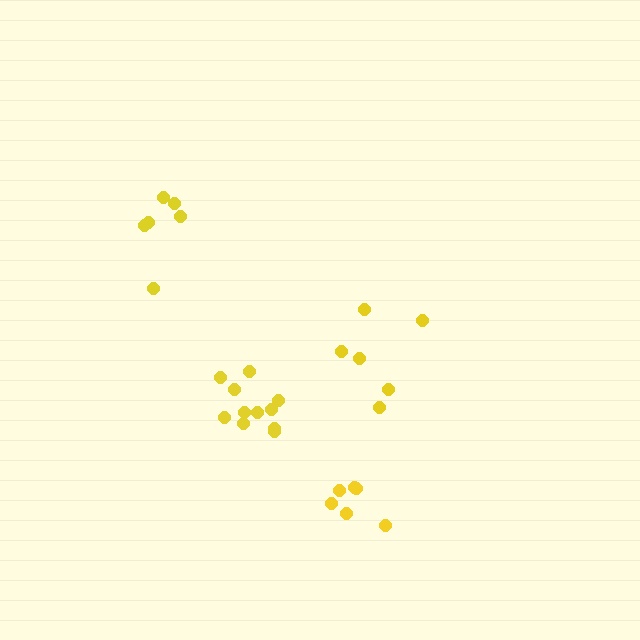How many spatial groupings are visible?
There are 4 spatial groupings.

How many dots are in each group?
Group 1: 6 dots, Group 2: 11 dots, Group 3: 6 dots, Group 4: 6 dots (29 total).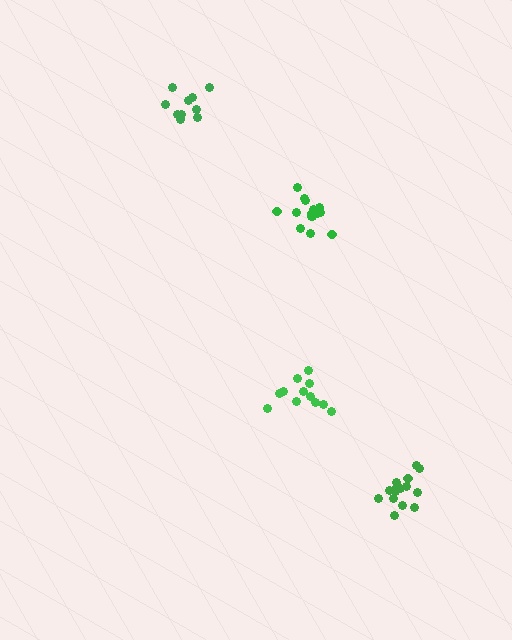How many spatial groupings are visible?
There are 4 spatial groupings.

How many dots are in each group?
Group 1: 15 dots, Group 2: 15 dots, Group 3: 10 dots, Group 4: 12 dots (52 total).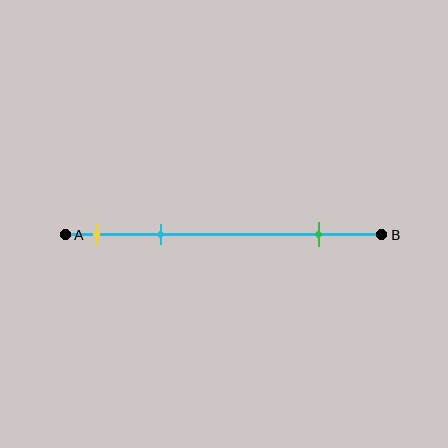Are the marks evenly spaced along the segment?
No, the marks are not evenly spaced.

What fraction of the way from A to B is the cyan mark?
The cyan mark is approximately 30% (0.3) of the way from A to B.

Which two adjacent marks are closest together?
The yellow and cyan marks are the closest adjacent pair.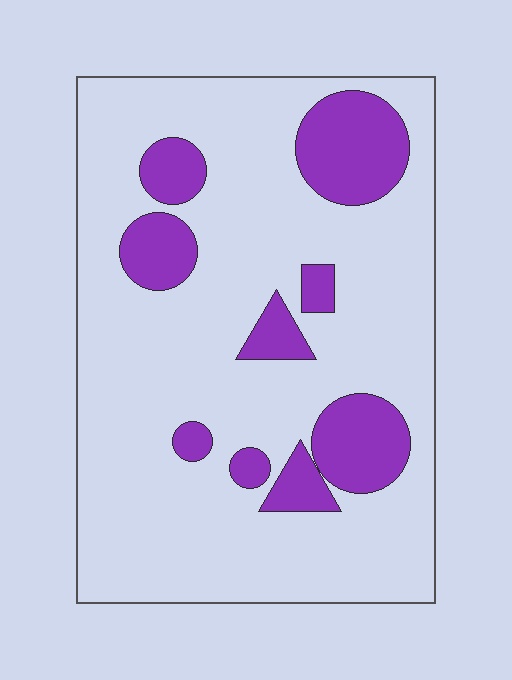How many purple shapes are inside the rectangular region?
9.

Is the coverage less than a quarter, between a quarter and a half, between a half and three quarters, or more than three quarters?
Less than a quarter.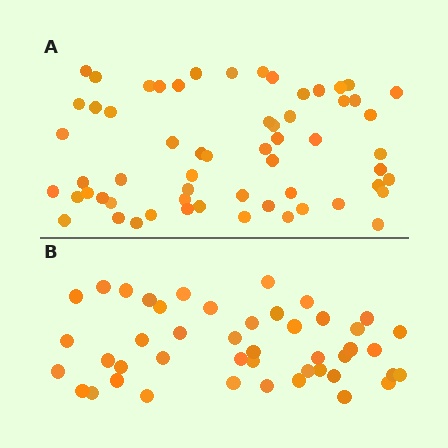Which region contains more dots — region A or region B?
Region A (the top region) has more dots.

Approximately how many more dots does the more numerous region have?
Region A has approximately 15 more dots than region B.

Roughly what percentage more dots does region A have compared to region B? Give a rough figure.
About 35% more.